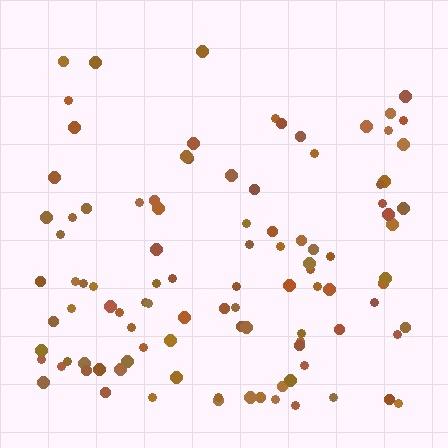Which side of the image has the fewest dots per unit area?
The top.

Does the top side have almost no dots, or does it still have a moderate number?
Still a moderate number, just noticeably fewer than the bottom.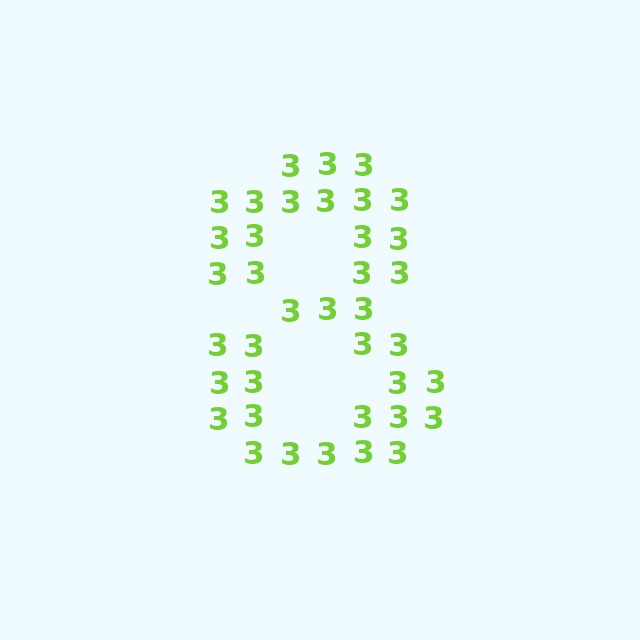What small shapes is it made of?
It is made of small digit 3's.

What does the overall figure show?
The overall figure shows the digit 8.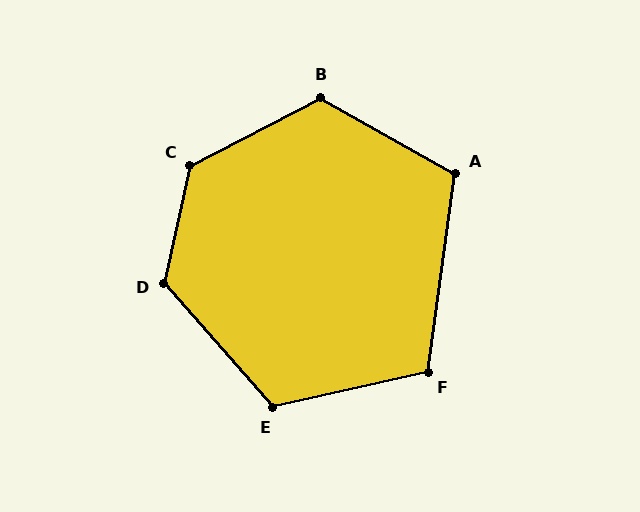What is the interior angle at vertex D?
Approximately 126 degrees (obtuse).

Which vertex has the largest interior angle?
C, at approximately 130 degrees.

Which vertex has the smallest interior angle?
F, at approximately 111 degrees.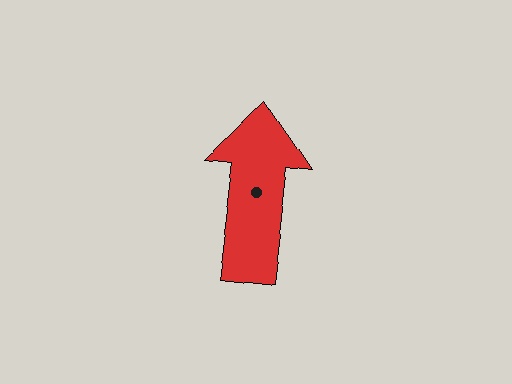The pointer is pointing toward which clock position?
Roughly 12 o'clock.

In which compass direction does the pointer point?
North.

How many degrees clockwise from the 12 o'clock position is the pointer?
Approximately 7 degrees.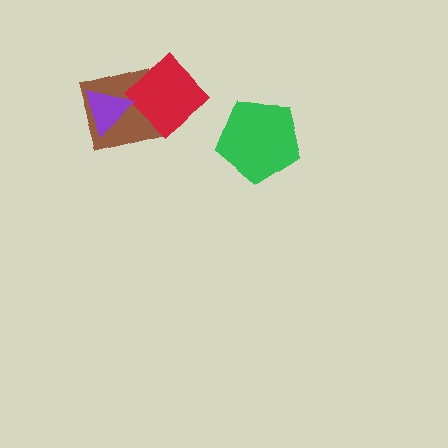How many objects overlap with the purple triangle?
2 objects overlap with the purple triangle.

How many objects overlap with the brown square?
2 objects overlap with the brown square.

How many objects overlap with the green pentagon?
0 objects overlap with the green pentagon.